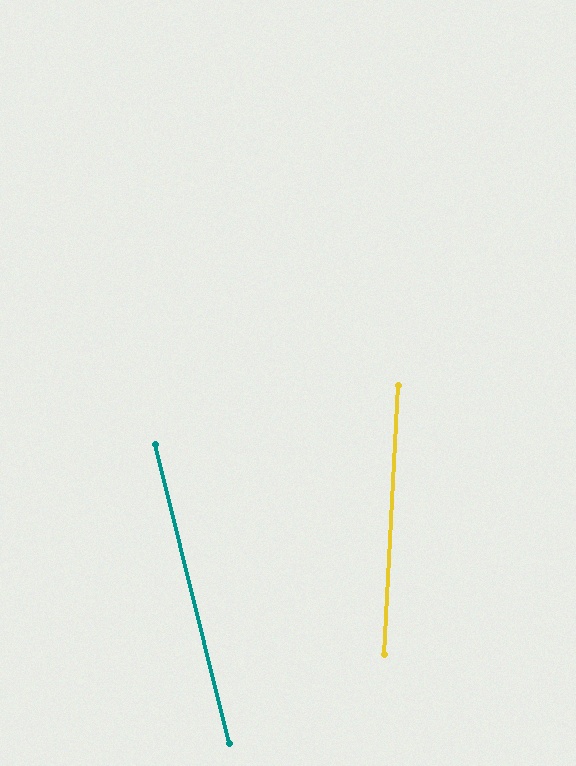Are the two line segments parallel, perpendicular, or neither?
Neither parallel nor perpendicular — they differ by about 17°.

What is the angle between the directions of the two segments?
Approximately 17 degrees.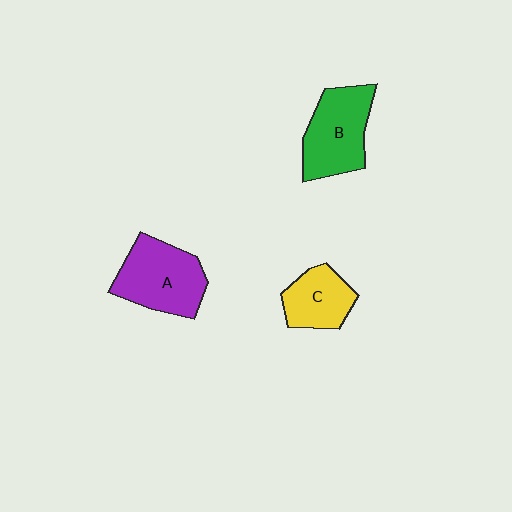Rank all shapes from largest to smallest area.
From largest to smallest: A (purple), B (green), C (yellow).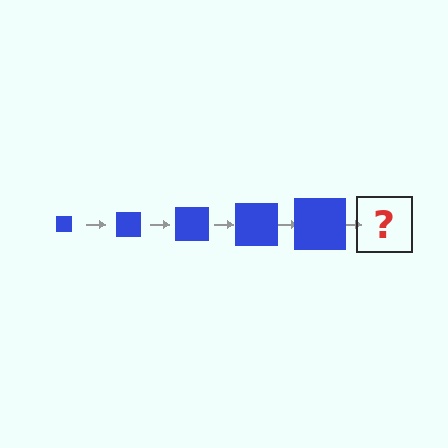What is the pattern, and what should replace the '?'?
The pattern is that the square gets progressively larger each step. The '?' should be a blue square, larger than the previous one.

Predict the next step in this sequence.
The next step is a blue square, larger than the previous one.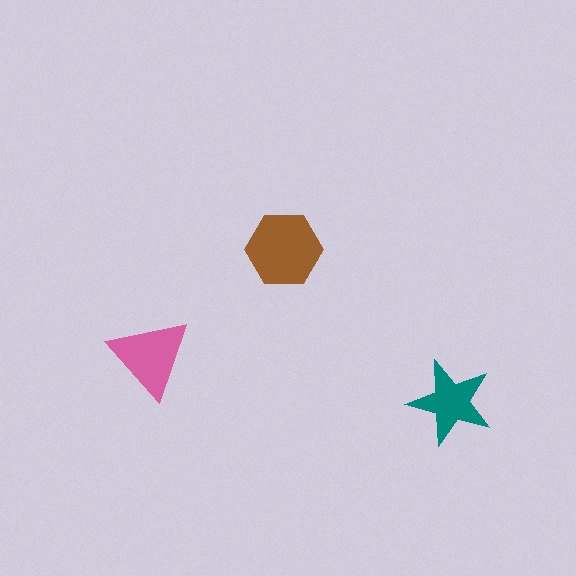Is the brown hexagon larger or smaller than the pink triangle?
Larger.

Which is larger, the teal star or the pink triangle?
The pink triangle.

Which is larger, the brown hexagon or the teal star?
The brown hexagon.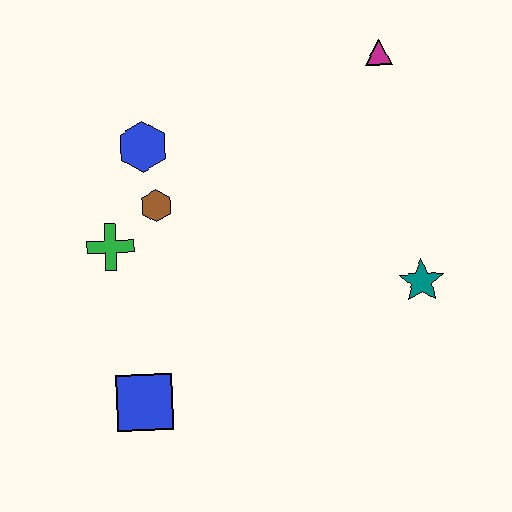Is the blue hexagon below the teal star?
No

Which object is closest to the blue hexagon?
The brown hexagon is closest to the blue hexagon.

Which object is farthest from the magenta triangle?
The blue square is farthest from the magenta triangle.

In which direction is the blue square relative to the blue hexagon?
The blue square is below the blue hexagon.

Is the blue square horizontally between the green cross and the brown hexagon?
Yes